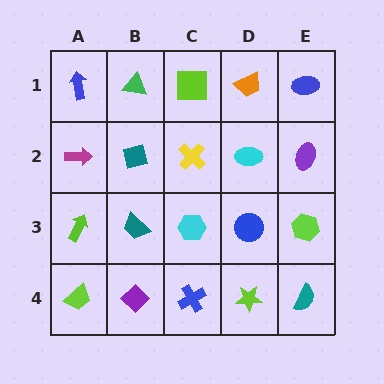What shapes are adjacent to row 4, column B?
A teal trapezoid (row 3, column B), a lime trapezoid (row 4, column A), a blue cross (row 4, column C).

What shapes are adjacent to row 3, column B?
A teal square (row 2, column B), a purple diamond (row 4, column B), a lime arrow (row 3, column A), a cyan hexagon (row 3, column C).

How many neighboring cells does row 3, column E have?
3.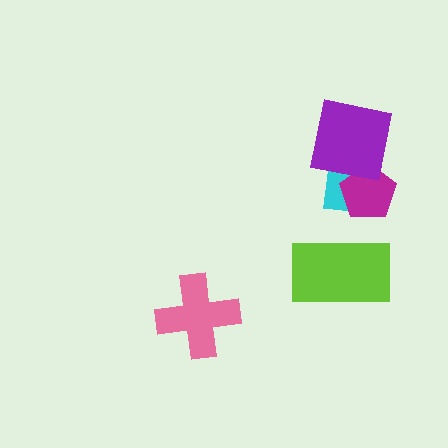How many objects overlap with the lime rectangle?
0 objects overlap with the lime rectangle.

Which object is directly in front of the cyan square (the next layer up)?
The magenta pentagon is directly in front of the cyan square.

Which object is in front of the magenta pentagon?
The purple square is in front of the magenta pentagon.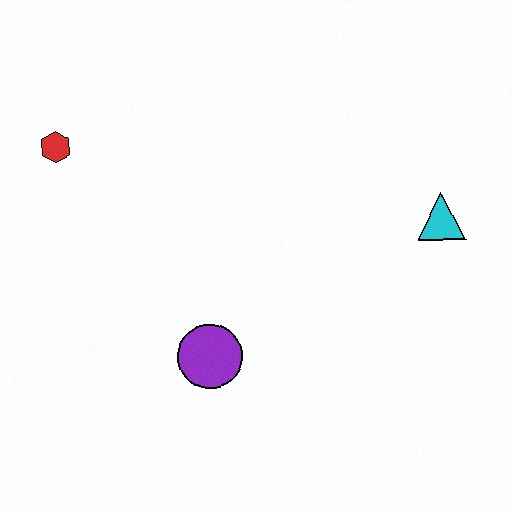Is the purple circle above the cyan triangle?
No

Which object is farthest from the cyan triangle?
The red hexagon is farthest from the cyan triangle.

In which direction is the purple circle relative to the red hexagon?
The purple circle is below the red hexagon.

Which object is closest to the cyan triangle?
The purple circle is closest to the cyan triangle.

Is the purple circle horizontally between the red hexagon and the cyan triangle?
Yes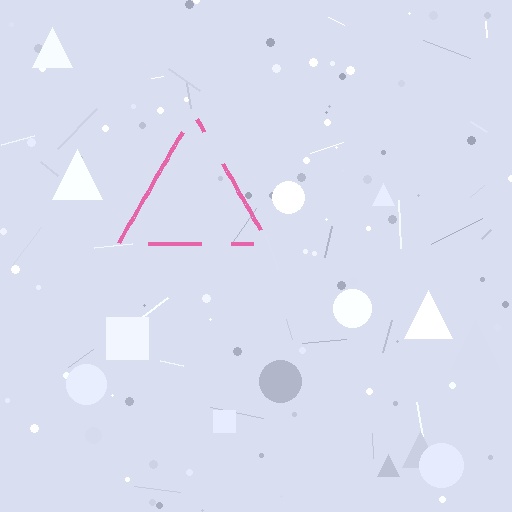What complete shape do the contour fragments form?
The contour fragments form a triangle.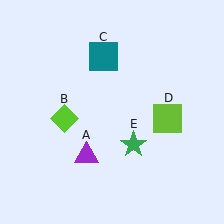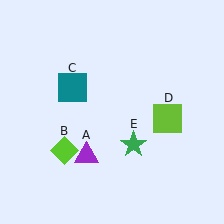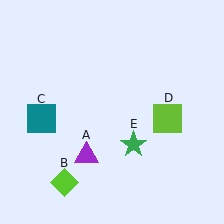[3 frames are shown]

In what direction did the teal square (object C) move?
The teal square (object C) moved down and to the left.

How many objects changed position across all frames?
2 objects changed position: lime diamond (object B), teal square (object C).